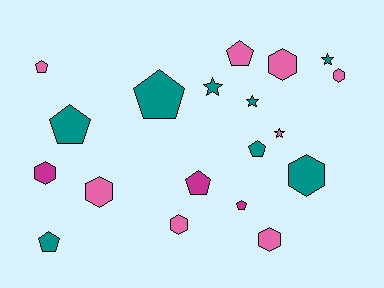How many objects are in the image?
There are 19 objects.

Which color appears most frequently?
Teal, with 8 objects.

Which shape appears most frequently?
Pentagon, with 8 objects.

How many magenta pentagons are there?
There are 2 magenta pentagons.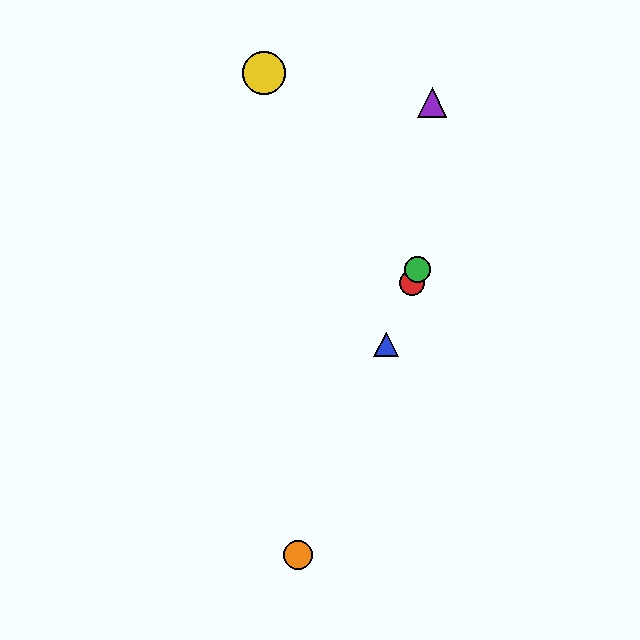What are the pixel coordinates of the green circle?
The green circle is at (418, 270).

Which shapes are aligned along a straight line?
The red circle, the blue triangle, the green circle, the orange circle are aligned along a straight line.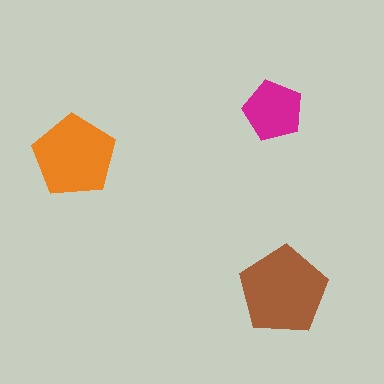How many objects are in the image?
There are 3 objects in the image.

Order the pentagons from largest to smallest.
the brown one, the orange one, the magenta one.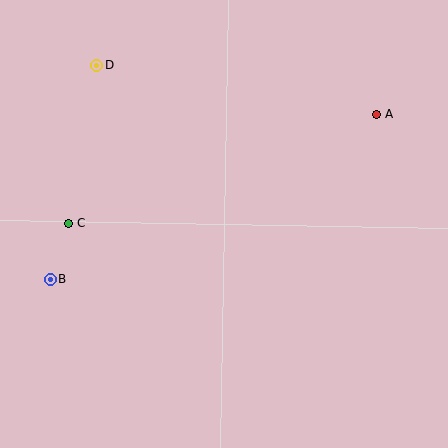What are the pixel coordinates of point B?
Point B is at (50, 279).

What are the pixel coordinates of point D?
Point D is at (97, 65).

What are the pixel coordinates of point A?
Point A is at (377, 114).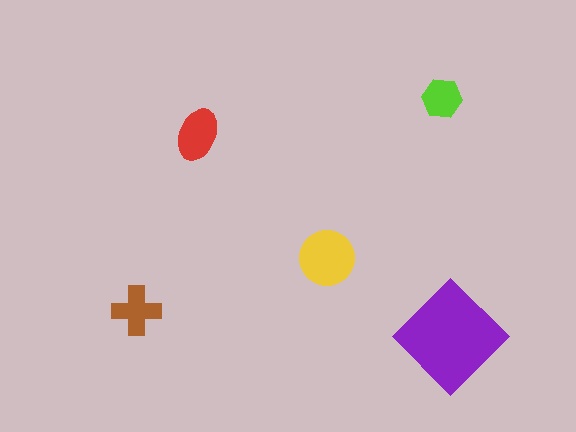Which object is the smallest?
The lime hexagon.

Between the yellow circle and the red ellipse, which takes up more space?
The yellow circle.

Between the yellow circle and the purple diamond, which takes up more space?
The purple diamond.